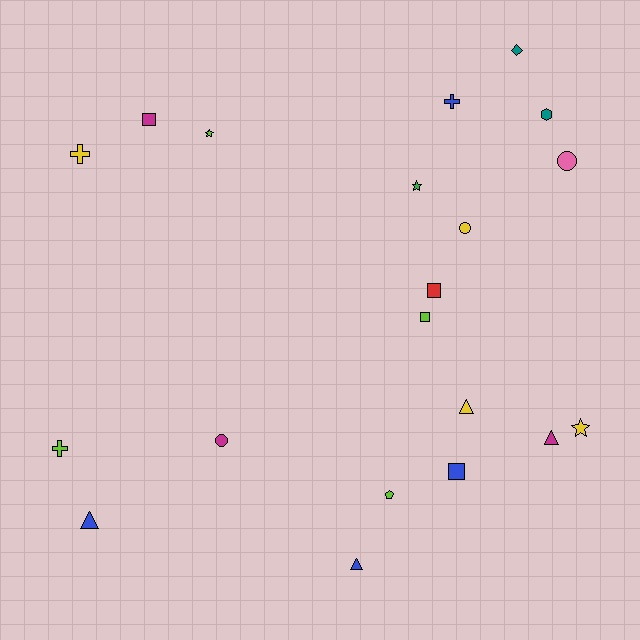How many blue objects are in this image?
There are 4 blue objects.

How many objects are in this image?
There are 20 objects.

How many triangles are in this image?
There are 4 triangles.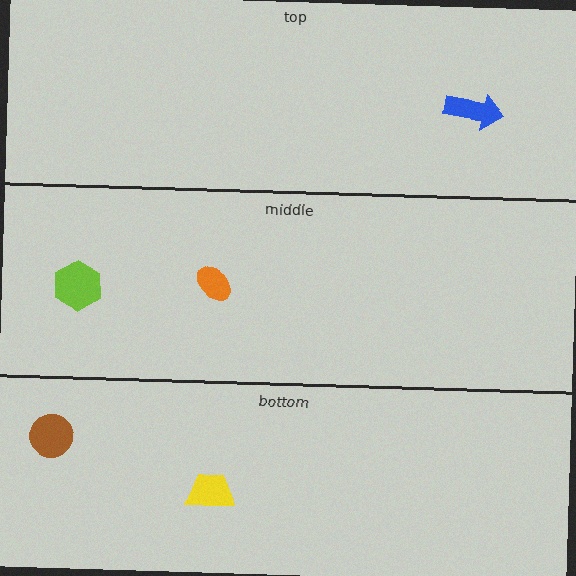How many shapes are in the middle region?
2.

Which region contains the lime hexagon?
The middle region.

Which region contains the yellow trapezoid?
The bottom region.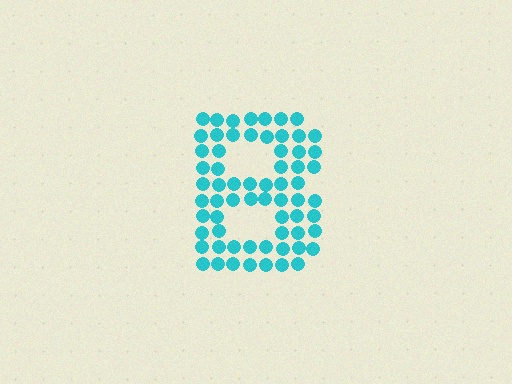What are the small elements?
The small elements are circles.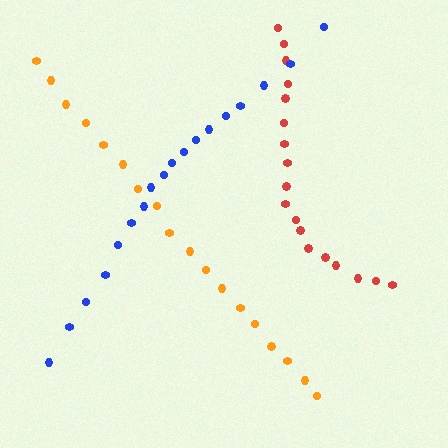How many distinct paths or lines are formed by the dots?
There are 3 distinct paths.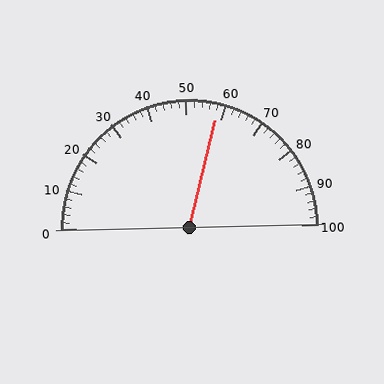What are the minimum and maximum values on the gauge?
The gauge ranges from 0 to 100.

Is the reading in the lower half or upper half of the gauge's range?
The reading is in the upper half of the range (0 to 100).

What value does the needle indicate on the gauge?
The needle indicates approximately 58.